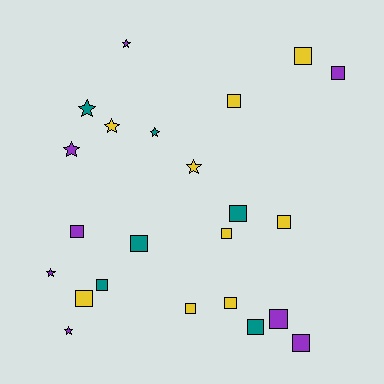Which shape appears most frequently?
Square, with 15 objects.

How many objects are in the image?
There are 23 objects.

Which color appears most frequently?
Yellow, with 9 objects.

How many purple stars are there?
There are 4 purple stars.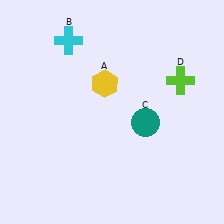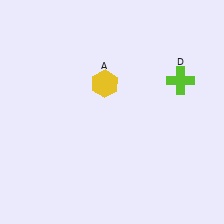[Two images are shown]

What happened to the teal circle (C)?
The teal circle (C) was removed in Image 2. It was in the bottom-right area of Image 1.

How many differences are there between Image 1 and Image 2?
There are 2 differences between the two images.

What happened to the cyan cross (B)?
The cyan cross (B) was removed in Image 2. It was in the top-left area of Image 1.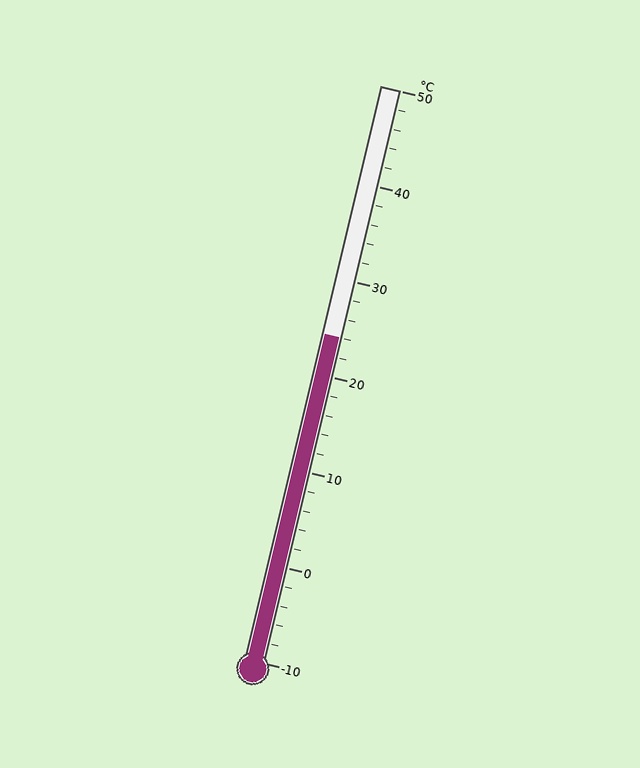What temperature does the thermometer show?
The thermometer shows approximately 24°C.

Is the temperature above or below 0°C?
The temperature is above 0°C.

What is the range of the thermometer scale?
The thermometer scale ranges from -10°C to 50°C.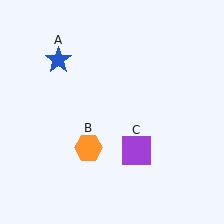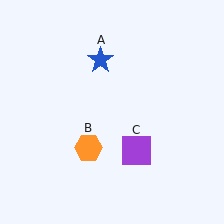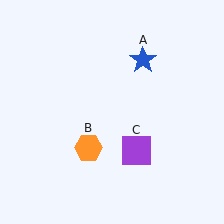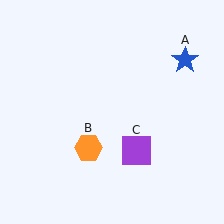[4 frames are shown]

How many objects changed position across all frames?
1 object changed position: blue star (object A).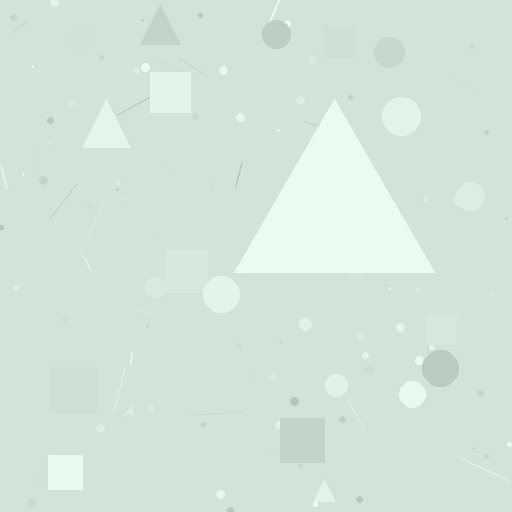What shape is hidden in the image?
A triangle is hidden in the image.